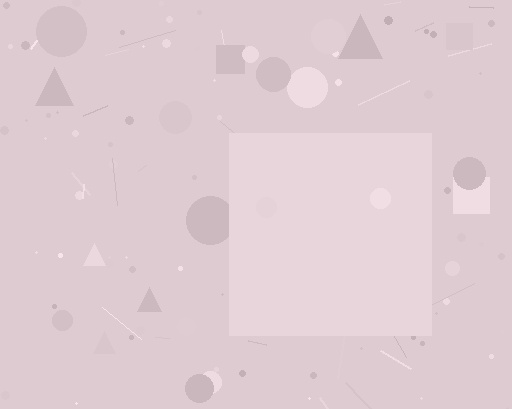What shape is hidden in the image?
A square is hidden in the image.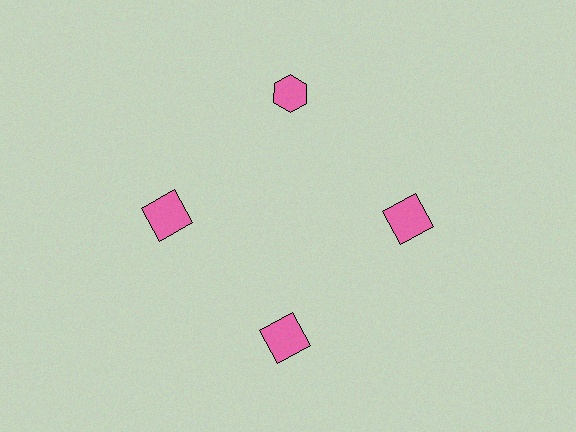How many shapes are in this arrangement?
There are 4 shapes arranged in a ring pattern.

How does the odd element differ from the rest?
It has a different shape: hexagon instead of square.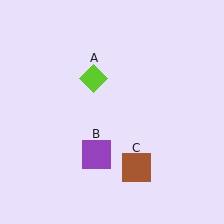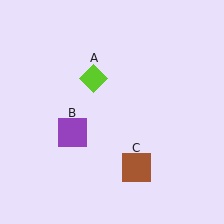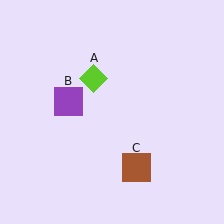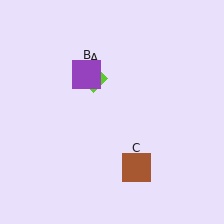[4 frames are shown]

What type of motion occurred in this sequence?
The purple square (object B) rotated clockwise around the center of the scene.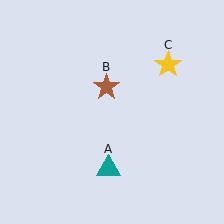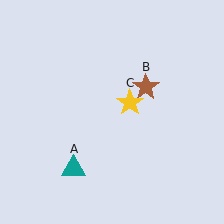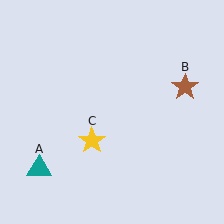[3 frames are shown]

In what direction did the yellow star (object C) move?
The yellow star (object C) moved down and to the left.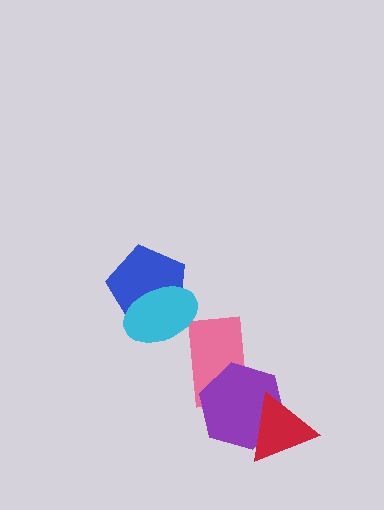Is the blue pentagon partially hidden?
Yes, it is partially covered by another shape.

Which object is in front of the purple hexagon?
The red triangle is in front of the purple hexagon.